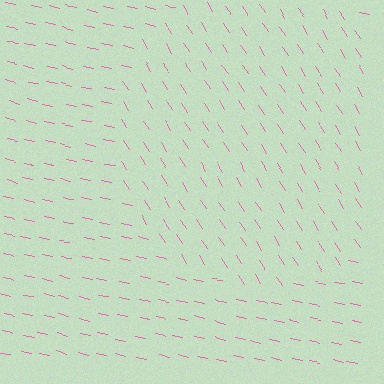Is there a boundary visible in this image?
Yes, there is a texture boundary formed by a change in line orientation.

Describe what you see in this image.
The image is filled with small pink line segments. A circle region in the image has lines oriented differently from the surrounding lines, creating a visible texture boundary.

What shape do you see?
I see a circle.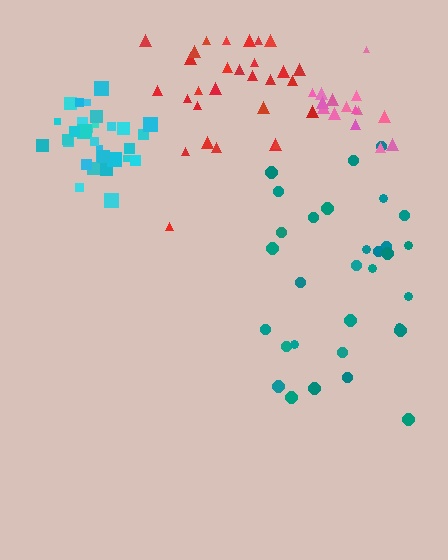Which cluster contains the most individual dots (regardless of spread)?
Cyan (32).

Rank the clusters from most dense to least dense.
cyan, pink, red, teal.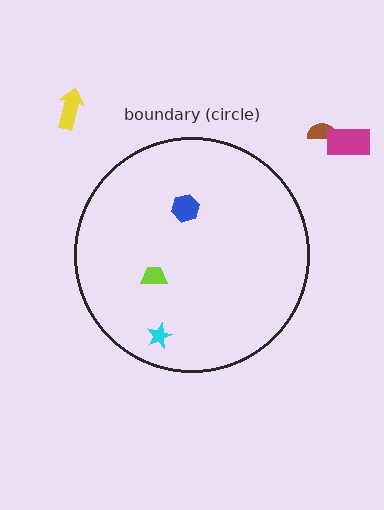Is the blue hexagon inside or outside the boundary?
Inside.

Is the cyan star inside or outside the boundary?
Inside.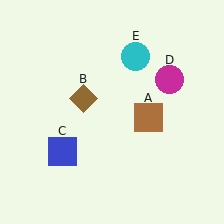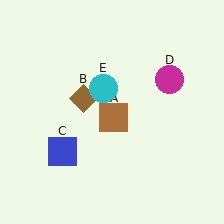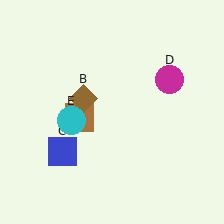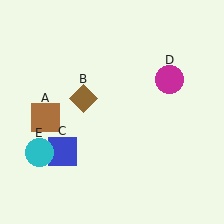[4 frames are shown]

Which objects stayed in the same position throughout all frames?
Brown diamond (object B) and blue square (object C) and magenta circle (object D) remained stationary.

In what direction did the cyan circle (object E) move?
The cyan circle (object E) moved down and to the left.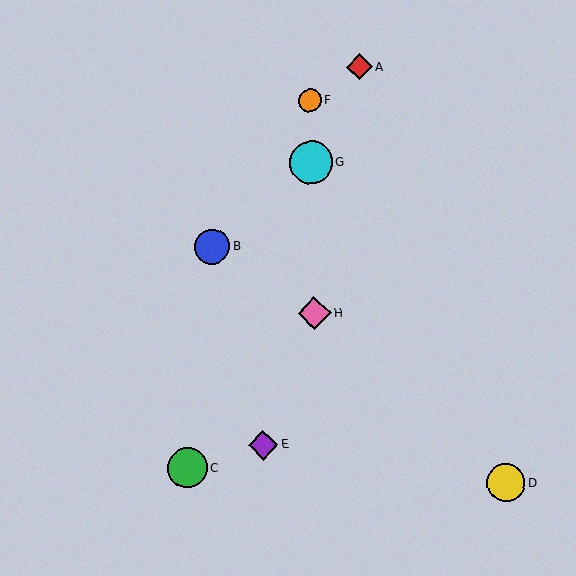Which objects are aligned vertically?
Objects F, G, H are aligned vertically.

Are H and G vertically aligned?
Yes, both are at x≈314.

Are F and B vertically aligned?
No, F is at x≈310 and B is at x≈212.